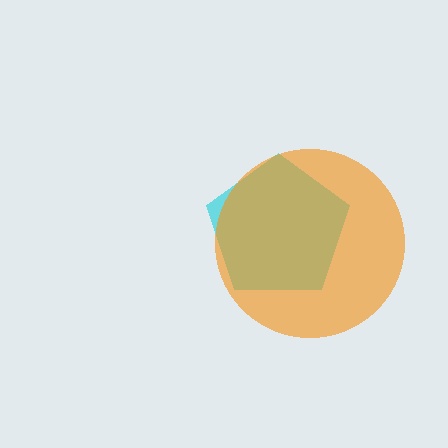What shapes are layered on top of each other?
The layered shapes are: a cyan pentagon, an orange circle.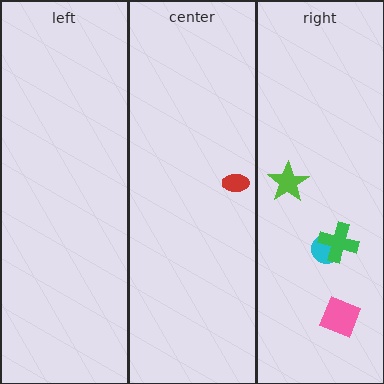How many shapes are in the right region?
4.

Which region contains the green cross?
The right region.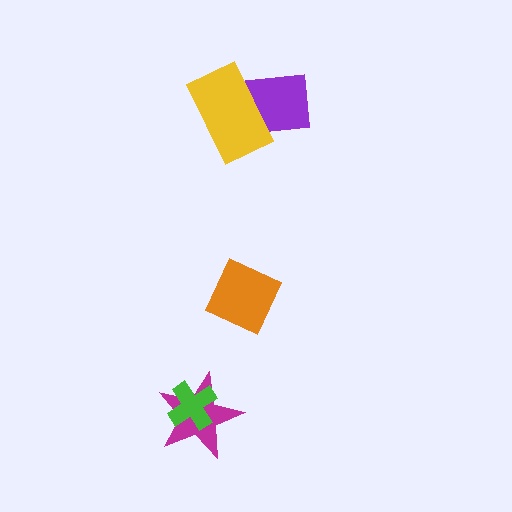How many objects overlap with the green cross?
1 object overlaps with the green cross.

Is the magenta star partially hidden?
Yes, it is partially covered by another shape.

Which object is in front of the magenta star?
The green cross is in front of the magenta star.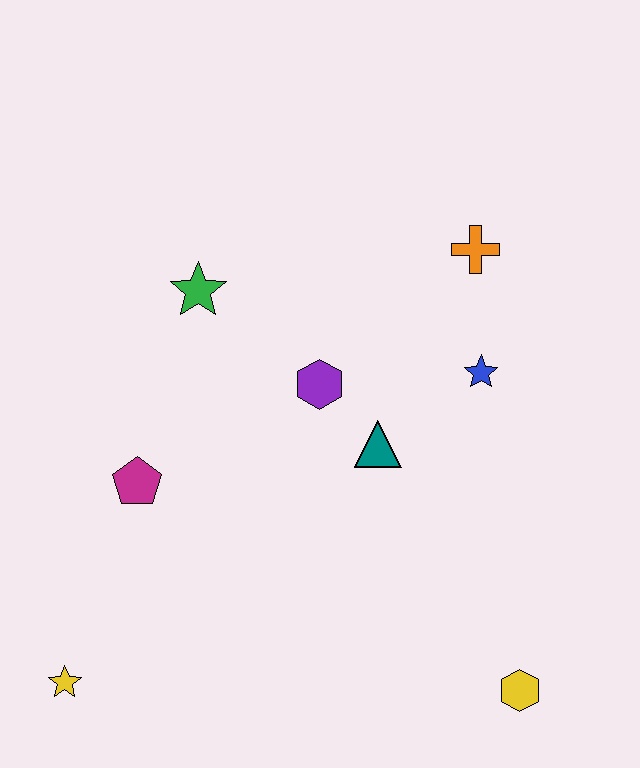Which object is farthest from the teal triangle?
The yellow star is farthest from the teal triangle.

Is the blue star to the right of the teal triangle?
Yes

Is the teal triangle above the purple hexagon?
No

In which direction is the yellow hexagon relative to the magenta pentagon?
The yellow hexagon is to the right of the magenta pentagon.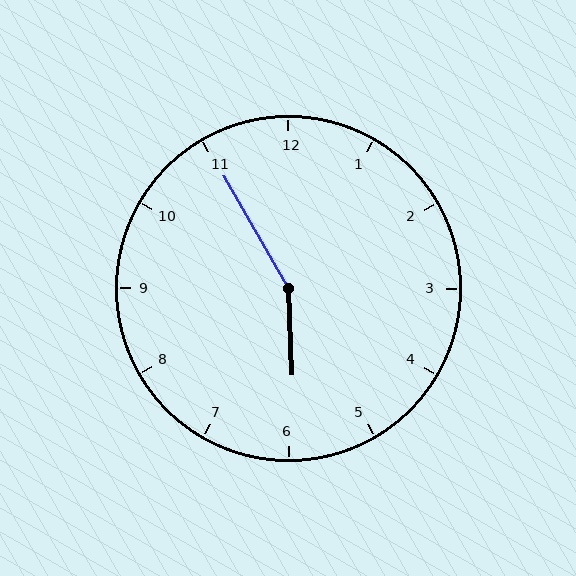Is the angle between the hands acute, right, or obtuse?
It is obtuse.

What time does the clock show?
5:55.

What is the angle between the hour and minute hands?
Approximately 152 degrees.